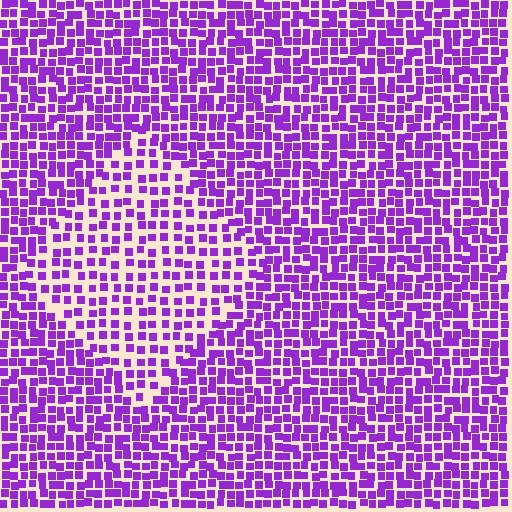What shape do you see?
I see a diamond.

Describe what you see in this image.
The image contains small purple elements arranged at two different densities. A diamond-shaped region is visible where the elements are less densely packed than the surrounding area.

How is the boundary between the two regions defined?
The boundary is defined by a change in element density (approximately 1.7x ratio). All elements are the same color, size, and shape.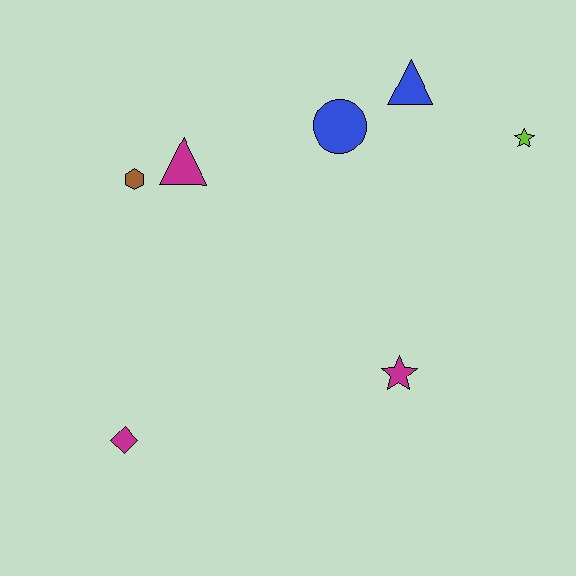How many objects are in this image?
There are 7 objects.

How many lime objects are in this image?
There is 1 lime object.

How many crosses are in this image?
There are no crosses.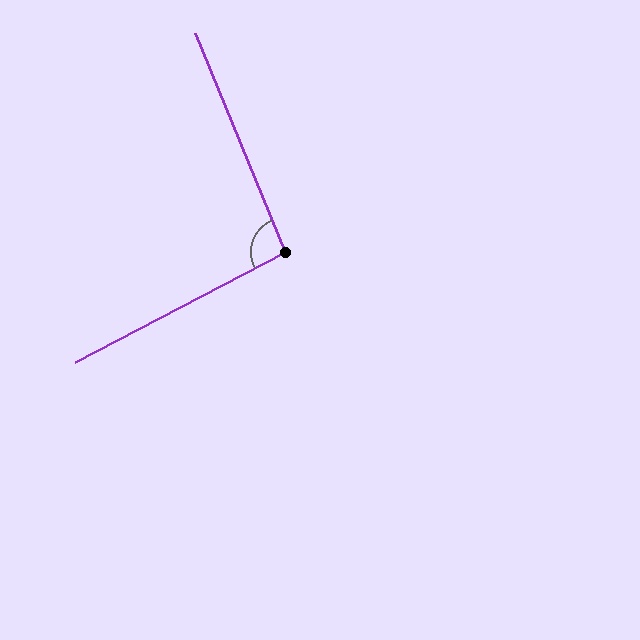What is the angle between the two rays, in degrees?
Approximately 95 degrees.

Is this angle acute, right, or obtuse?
It is obtuse.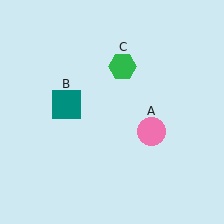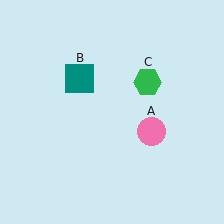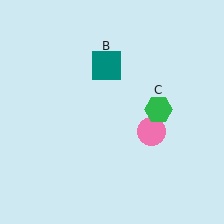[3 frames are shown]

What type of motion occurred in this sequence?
The teal square (object B), green hexagon (object C) rotated clockwise around the center of the scene.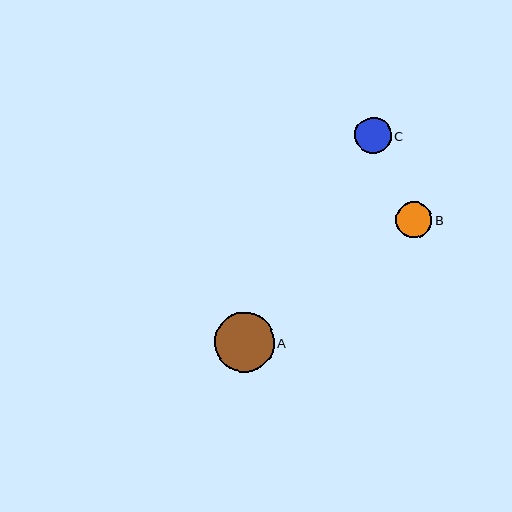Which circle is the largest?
Circle A is the largest with a size of approximately 60 pixels.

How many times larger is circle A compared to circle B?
Circle A is approximately 1.6 times the size of circle B.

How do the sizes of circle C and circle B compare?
Circle C and circle B are approximately the same size.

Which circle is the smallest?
Circle B is the smallest with a size of approximately 36 pixels.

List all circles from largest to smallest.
From largest to smallest: A, C, B.